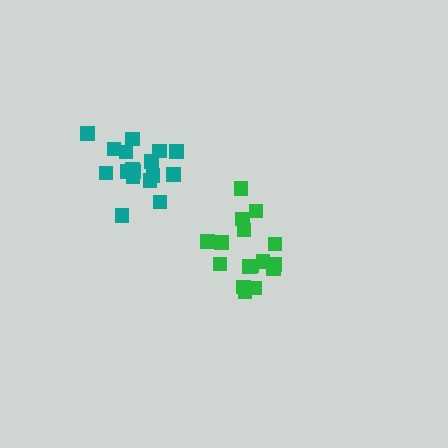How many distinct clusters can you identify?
There are 2 distinct clusters.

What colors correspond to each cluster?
The clusters are colored: teal, green.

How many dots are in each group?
Group 1: 17 dots, Group 2: 16 dots (33 total).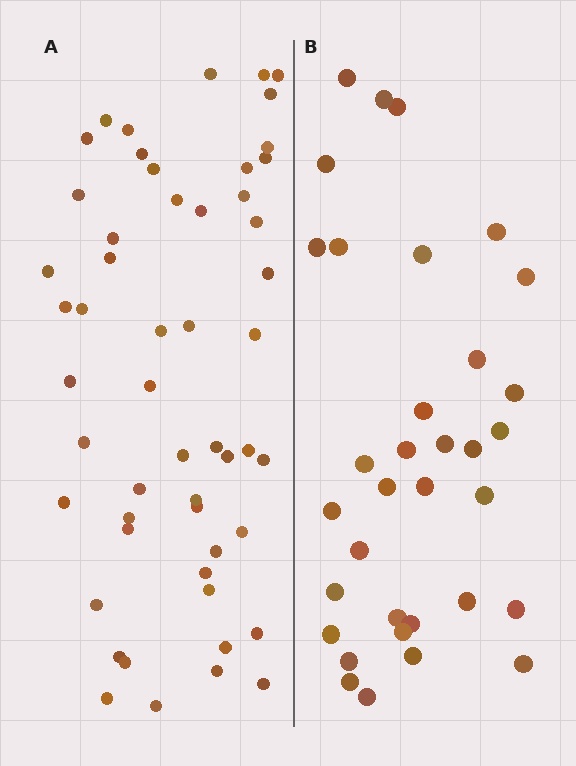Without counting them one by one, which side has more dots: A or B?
Region A (the left region) has more dots.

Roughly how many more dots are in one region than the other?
Region A has approximately 20 more dots than region B.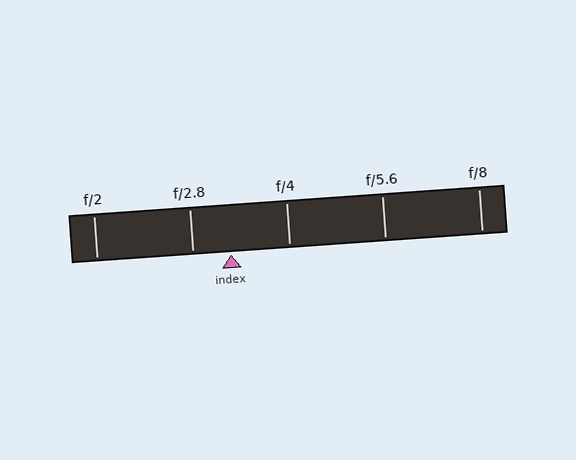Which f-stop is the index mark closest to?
The index mark is closest to f/2.8.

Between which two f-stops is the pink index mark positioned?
The index mark is between f/2.8 and f/4.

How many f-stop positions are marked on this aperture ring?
There are 5 f-stop positions marked.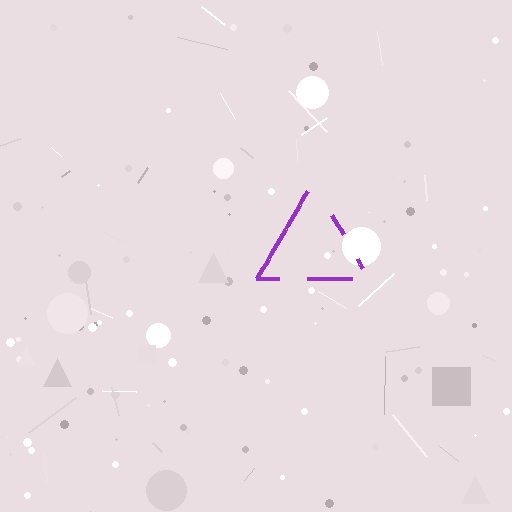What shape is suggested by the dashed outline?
The dashed outline suggests a triangle.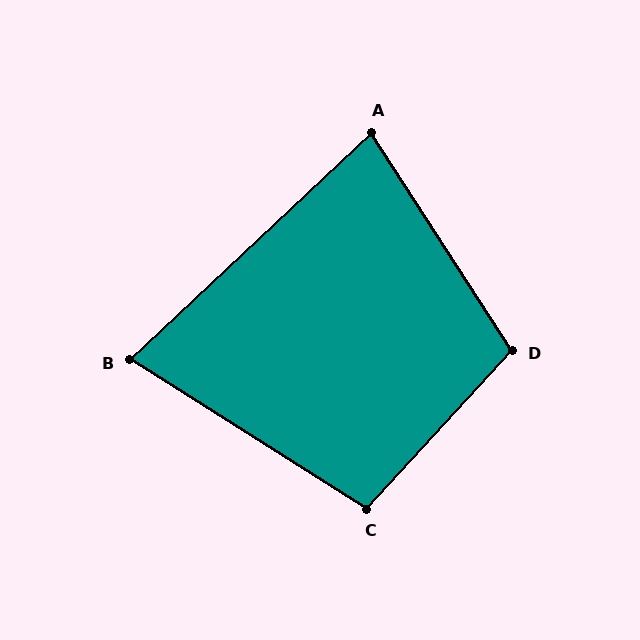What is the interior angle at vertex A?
Approximately 80 degrees (acute).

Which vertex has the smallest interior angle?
B, at approximately 75 degrees.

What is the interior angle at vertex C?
Approximately 100 degrees (obtuse).